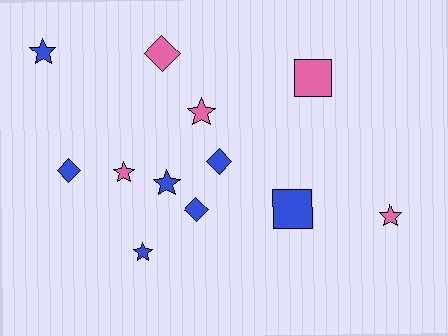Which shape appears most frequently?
Star, with 6 objects.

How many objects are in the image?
There are 12 objects.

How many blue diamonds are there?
There are 3 blue diamonds.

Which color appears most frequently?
Blue, with 7 objects.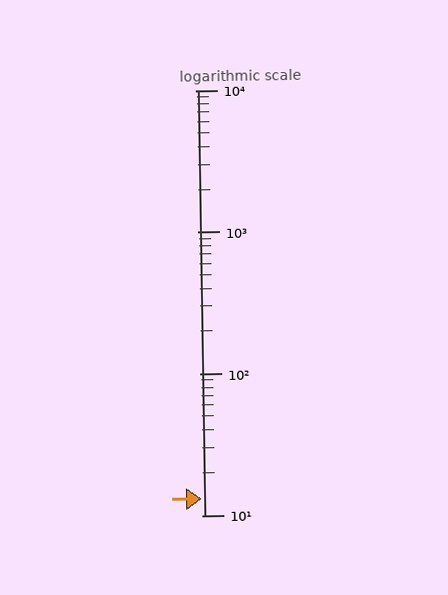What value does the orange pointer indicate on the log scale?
The pointer indicates approximately 13.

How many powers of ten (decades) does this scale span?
The scale spans 3 decades, from 10 to 10000.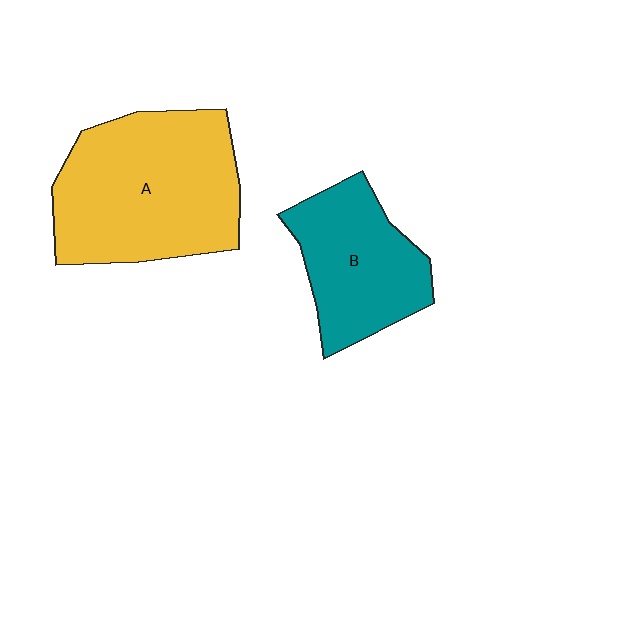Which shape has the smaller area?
Shape B (teal).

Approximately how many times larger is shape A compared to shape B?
Approximately 1.6 times.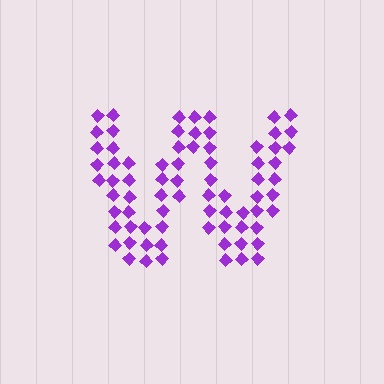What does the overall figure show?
The overall figure shows the letter W.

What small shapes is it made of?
It is made of small diamonds.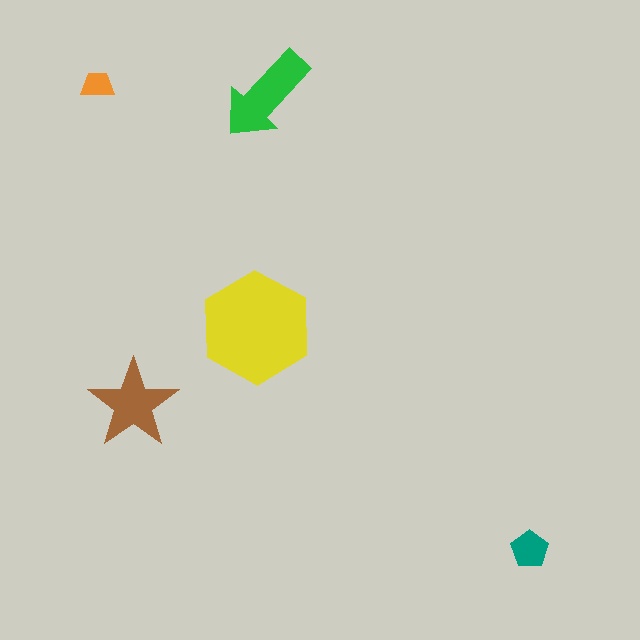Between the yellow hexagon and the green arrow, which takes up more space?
The yellow hexagon.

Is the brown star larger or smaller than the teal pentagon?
Larger.